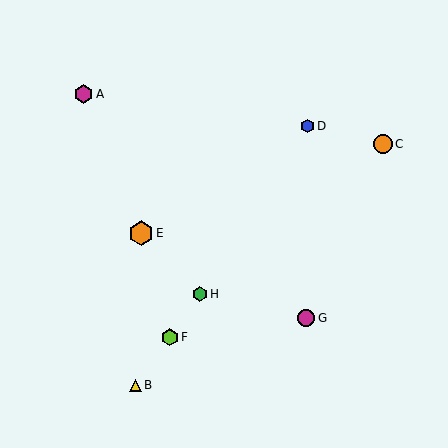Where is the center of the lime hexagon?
The center of the lime hexagon is at (170, 337).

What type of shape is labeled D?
Shape D is a blue hexagon.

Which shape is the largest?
The orange hexagon (labeled E) is the largest.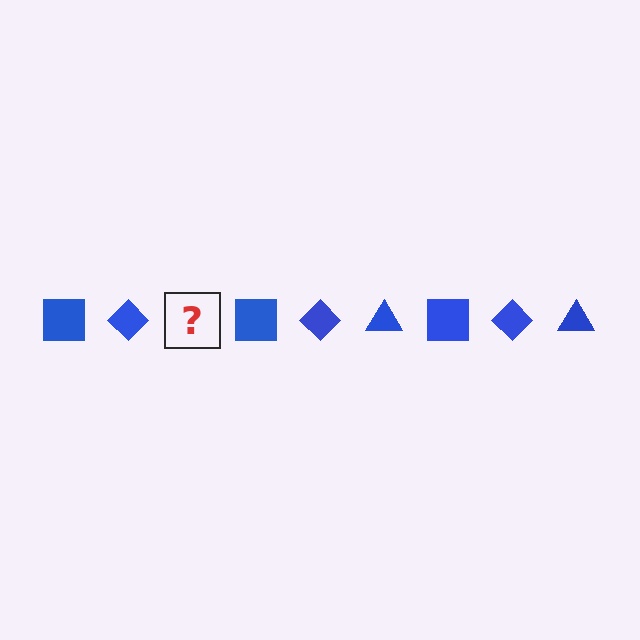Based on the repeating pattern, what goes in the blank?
The blank should be a blue triangle.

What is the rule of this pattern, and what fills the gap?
The rule is that the pattern cycles through square, diamond, triangle shapes in blue. The gap should be filled with a blue triangle.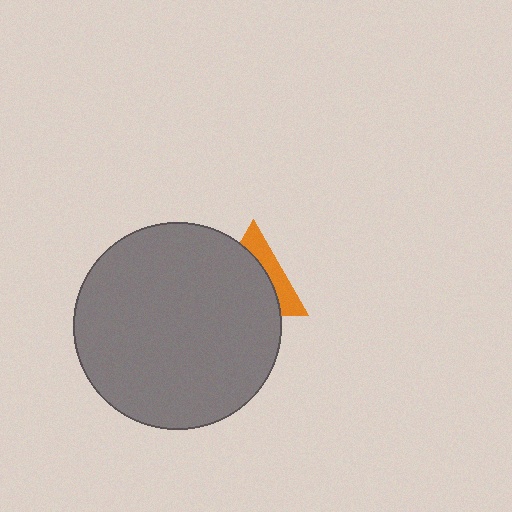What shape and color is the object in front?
The object in front is a gray circle.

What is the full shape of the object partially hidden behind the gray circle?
The partially hidden object is an orange triangle.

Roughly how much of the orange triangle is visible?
A small part of it is visible (roughly 34%).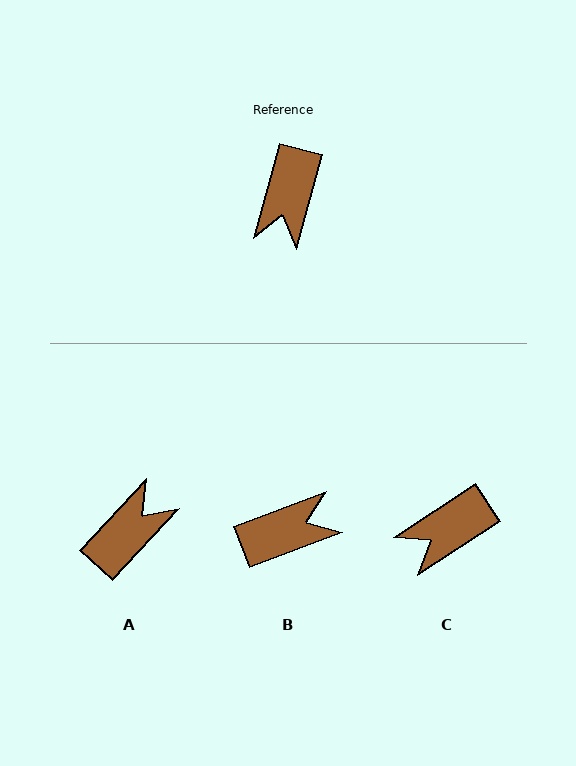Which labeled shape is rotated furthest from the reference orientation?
A, about 152 degrees away.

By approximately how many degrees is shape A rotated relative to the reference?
Approximately 152 degrees counter-clockwise.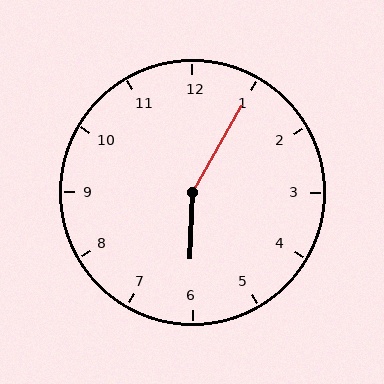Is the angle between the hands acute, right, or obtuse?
It is obtuse.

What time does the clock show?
6:05.